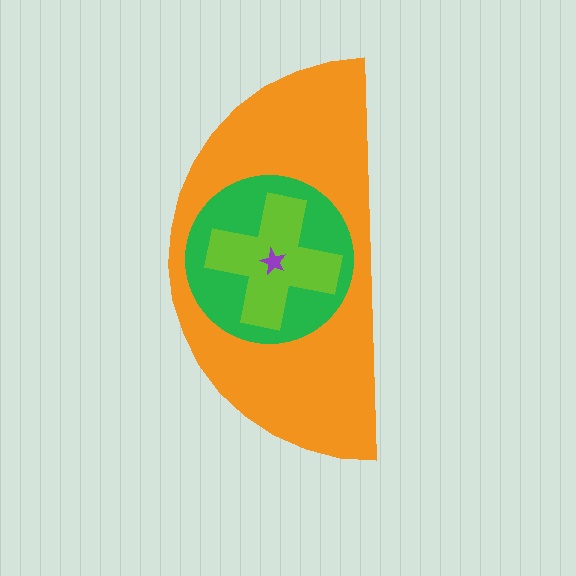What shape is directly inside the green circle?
The lime cross.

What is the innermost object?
The purple star.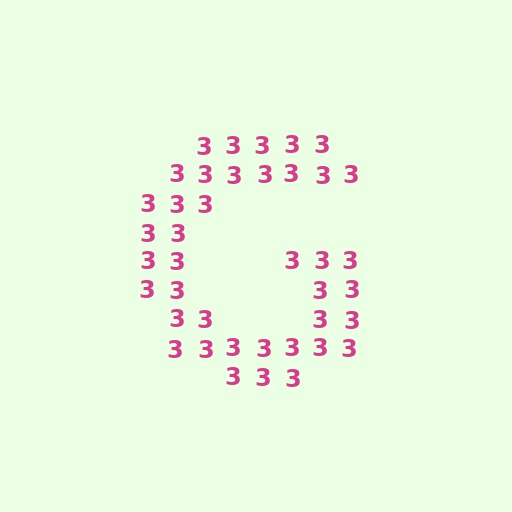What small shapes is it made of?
It is made of small digit 3's.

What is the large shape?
The large shape is the letter G.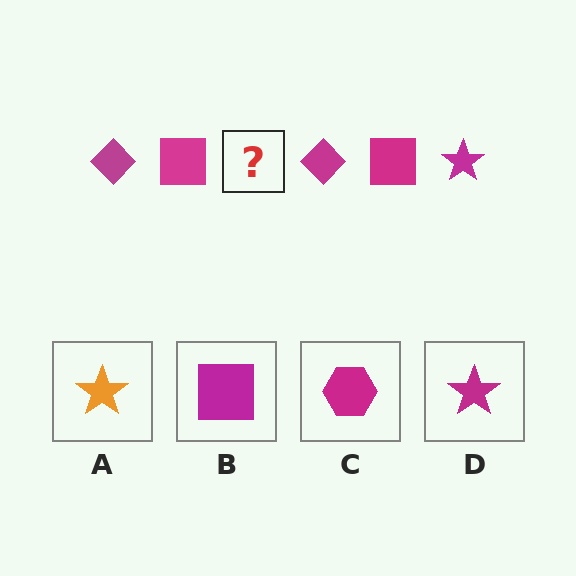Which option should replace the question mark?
Option D.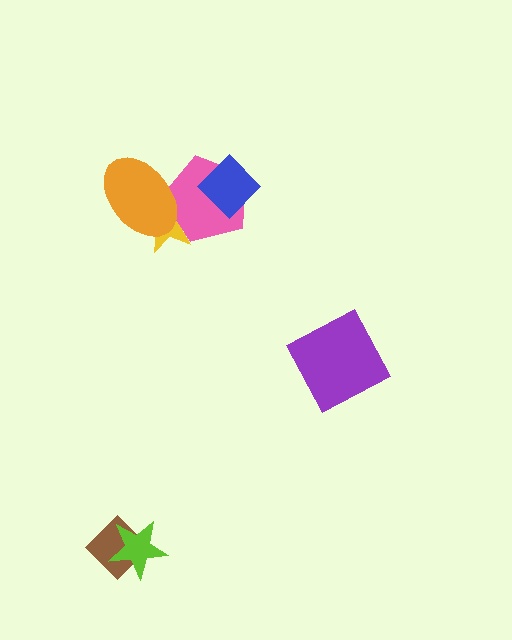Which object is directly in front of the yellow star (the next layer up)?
The pink pentagon is directly in front of the yellow star.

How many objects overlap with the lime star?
1 object overlaps with the lime star.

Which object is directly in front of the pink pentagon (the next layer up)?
The orange ellipse is directly in front of the pink pentagon.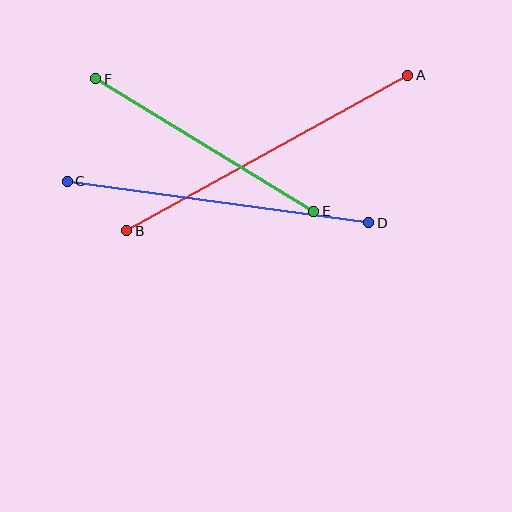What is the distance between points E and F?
The distance is approximately 255 pixels.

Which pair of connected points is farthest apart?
Points A and B are farthest apart.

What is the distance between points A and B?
The distance is approximately 321 pixels.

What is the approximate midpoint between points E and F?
The midpoint is at approximately (205, 145) pixels.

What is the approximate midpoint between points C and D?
The midpoint is at approximately (218, 202) pixels.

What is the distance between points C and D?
The distance is approximately 304 pixels.